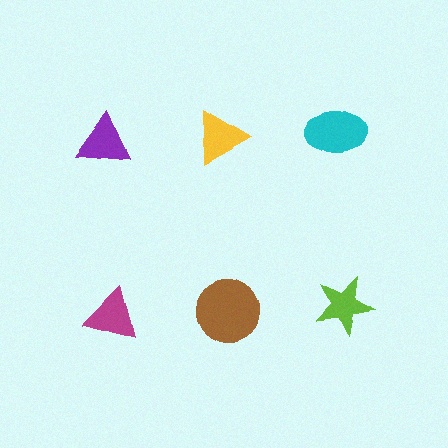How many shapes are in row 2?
3 shapes.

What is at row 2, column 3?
A lime star.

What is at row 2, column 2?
A brown circle.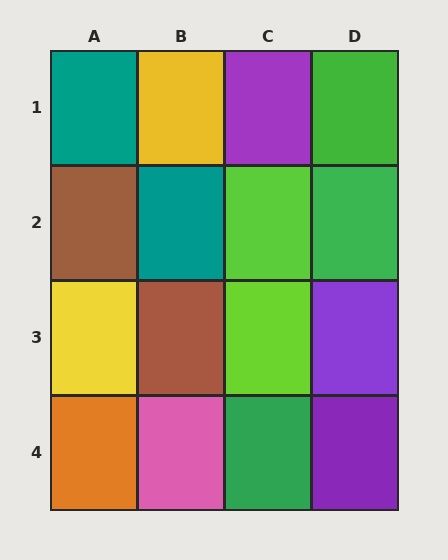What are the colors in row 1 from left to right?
Teal, yellow, purple, green.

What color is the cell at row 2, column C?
Lime.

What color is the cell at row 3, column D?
Purple.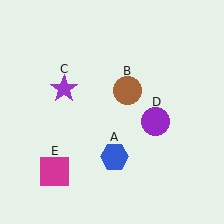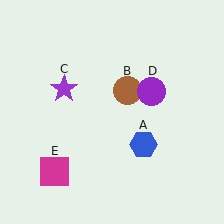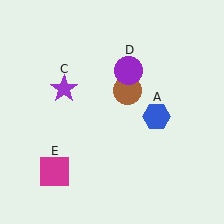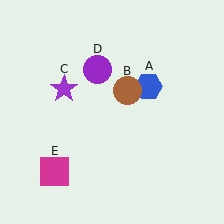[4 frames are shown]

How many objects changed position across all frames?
2 objects changed position: blue hexagon (object A), purple circle (object D).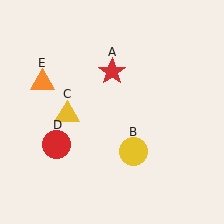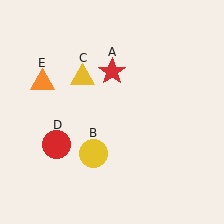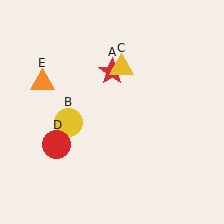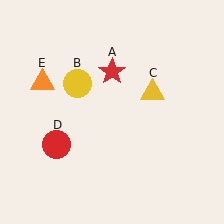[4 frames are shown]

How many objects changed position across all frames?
2 objects changed position: yellow circle (object B), yellow triangle (object C).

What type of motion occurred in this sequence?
The yellow circle (object B), yellow triangle (object C) rotated clockwise around the center of the scene.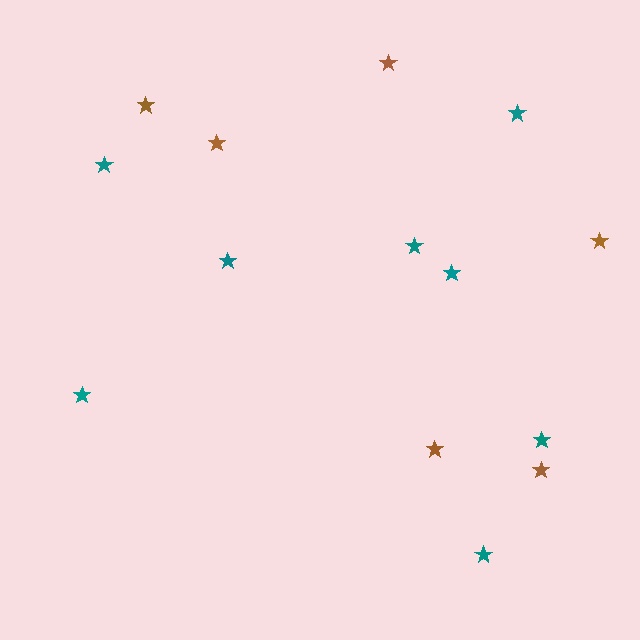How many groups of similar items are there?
There are 2 groups: one group of teal stars (8) and one group of brown stars (6).